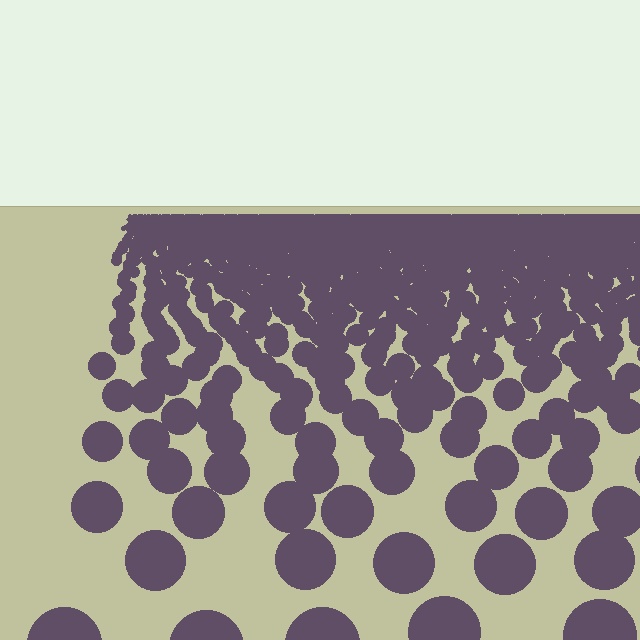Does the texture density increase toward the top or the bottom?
Density increases toward the top.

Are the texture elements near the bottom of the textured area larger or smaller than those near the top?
Larger. Near the bottom, elements are closer to the viewer and appear at a bigger on-screen size.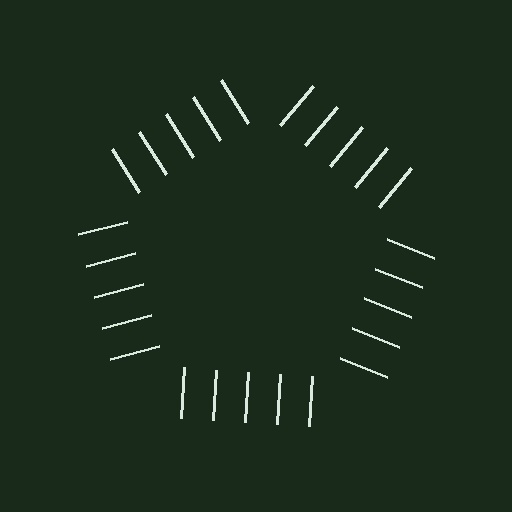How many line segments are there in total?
25 — 5 along each of the 5 edges.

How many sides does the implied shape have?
5 sides — the line-ends trace a pentagon.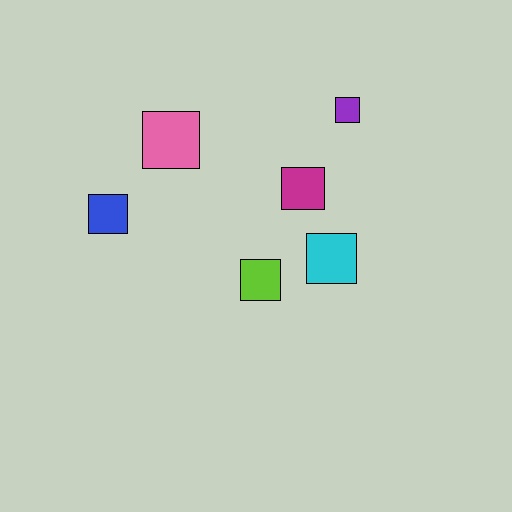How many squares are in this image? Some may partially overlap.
There are 6 squares.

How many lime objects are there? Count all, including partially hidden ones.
There is 1 lime object.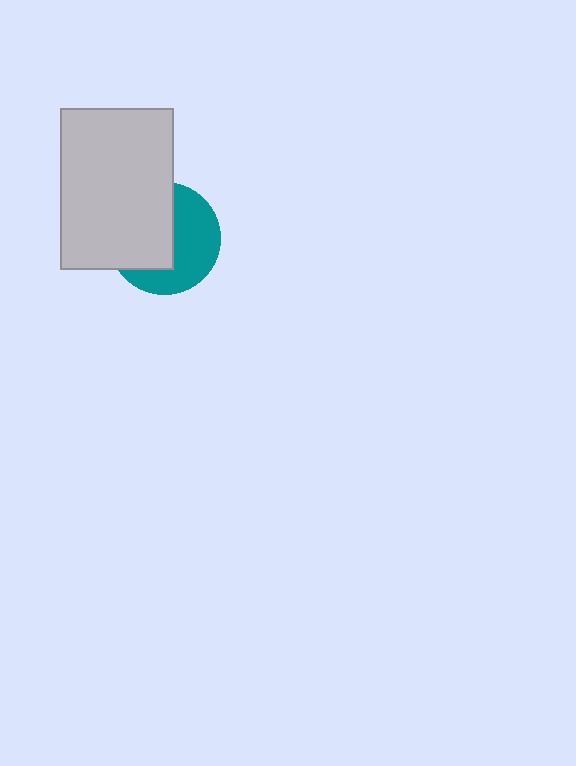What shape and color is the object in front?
The object in front is a light gray rectangle.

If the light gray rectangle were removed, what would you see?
You would see the complete teal circle.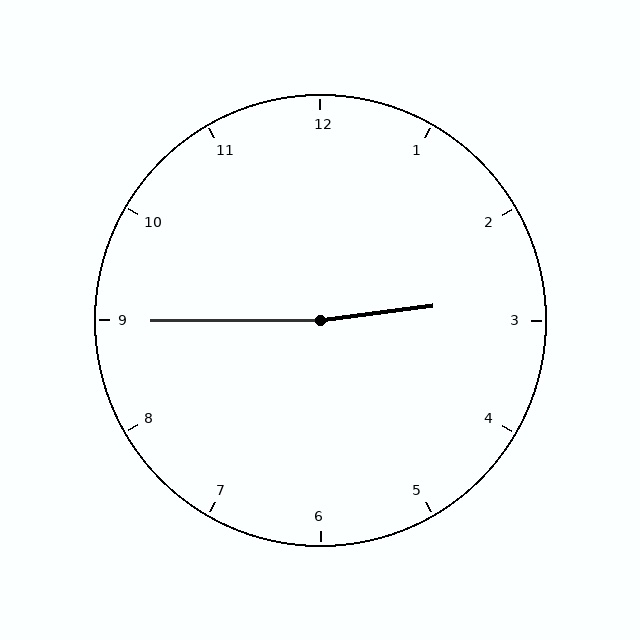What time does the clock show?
2:45.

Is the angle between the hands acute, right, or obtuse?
It is obtuse.